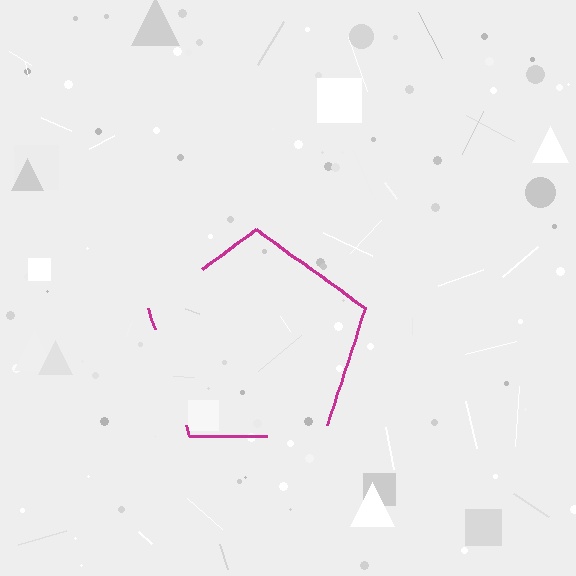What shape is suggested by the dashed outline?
The dashed outline suggests a pentagon.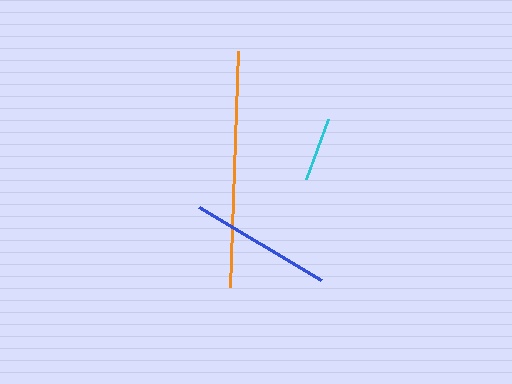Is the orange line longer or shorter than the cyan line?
The orange line is longer than the cyan line.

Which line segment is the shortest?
The cyan line is the shortest at approximately 64 pixels.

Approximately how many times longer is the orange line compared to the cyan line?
The orange line is approximately 3.7 times the length of the cyan line.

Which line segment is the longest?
The orange line is the longest at approximately 236 pixels.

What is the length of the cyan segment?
The cyan segment is approximately 64 pixels long.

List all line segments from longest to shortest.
From longest to shortest: orange, blue, cyan.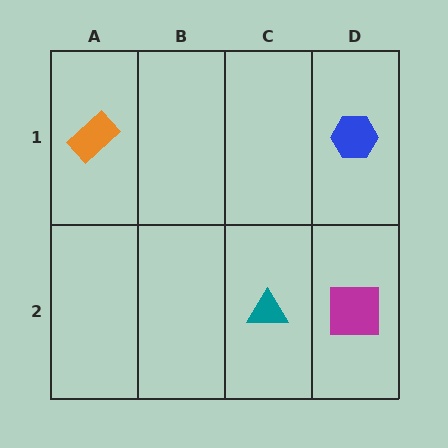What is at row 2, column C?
A teal triangle.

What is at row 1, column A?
An orange rectangle.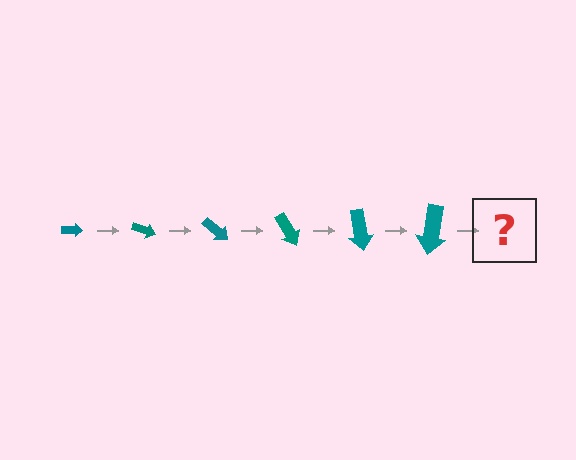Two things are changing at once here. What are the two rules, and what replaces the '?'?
The two rules are that the arrow grows larger each step and it rotates 20 degrees each step. The '?' should be an arrow, larger than the previous one and rotated 120 degrees from the start.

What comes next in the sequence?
The next element should be an arrow, larger than the previous one and rotated 120 degrees from the start.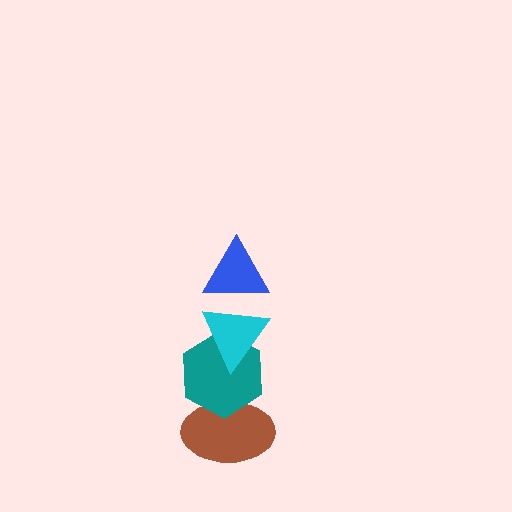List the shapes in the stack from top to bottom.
From top to bottom: the blue triangle, the cyan triangle, the teal hexagon, the brown ellipse.